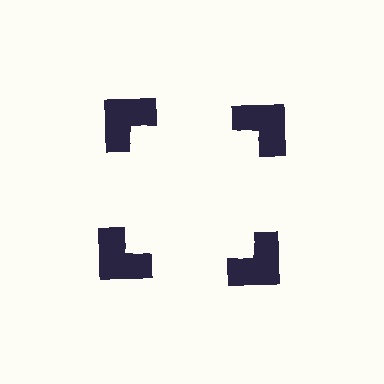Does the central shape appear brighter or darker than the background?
It typically appears slightly brighter than the background, even though no actual brightness change is drawn.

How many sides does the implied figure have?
4 sides.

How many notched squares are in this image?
There are 4 — one at each vertex of the illusory square.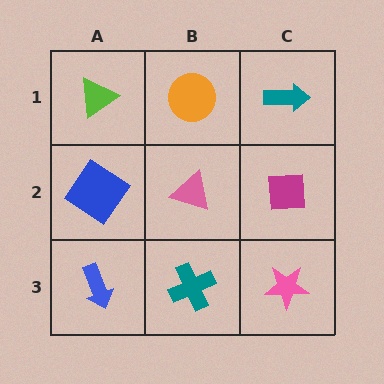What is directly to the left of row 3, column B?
A blue arrow.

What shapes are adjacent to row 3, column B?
A pink triangle (row 2, column B), a blue arrow (row 3, column A), a pink star (row 3, column C).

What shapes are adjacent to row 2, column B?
An orange circle (row 1, column B), a teal cross (row 3, column B), a blue diamond (row 2, column A), a magenta square (row 2, column C).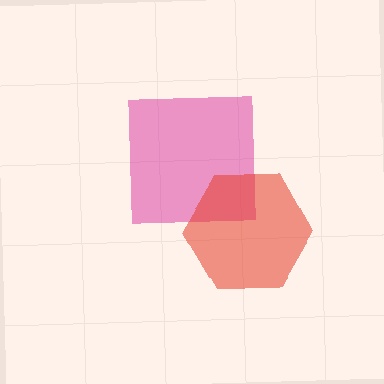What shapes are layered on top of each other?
The layered shapes are: a magenta square, a red hexagon.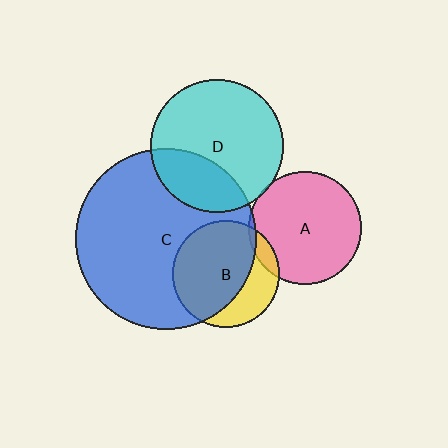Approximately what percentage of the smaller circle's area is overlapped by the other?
Approximately 5%.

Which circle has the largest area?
Circle C (blue).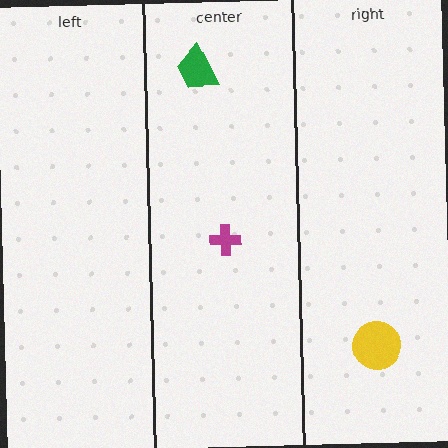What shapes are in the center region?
The magenta cross, the green trapezoid.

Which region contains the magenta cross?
The center region.